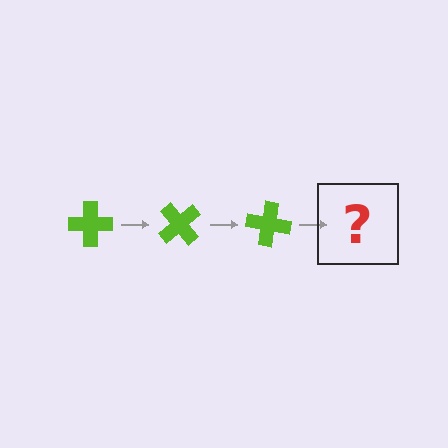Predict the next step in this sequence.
The next step is a lime cross rotated 150 degrees.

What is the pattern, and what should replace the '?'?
The pattern is that the cross rotates 50 degrees each step. The '?' should be a lime cross rotated 150 degrees.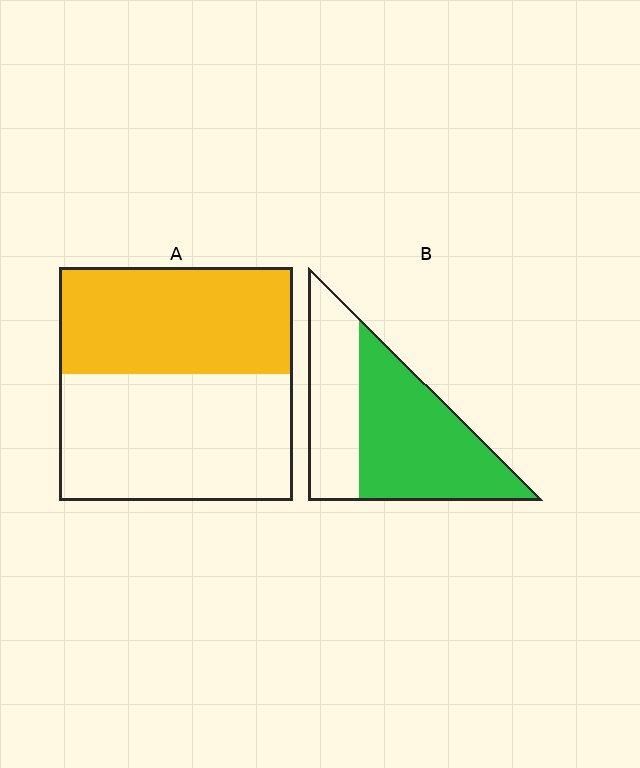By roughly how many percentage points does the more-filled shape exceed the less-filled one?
By roughly 15 percentage points (B over A).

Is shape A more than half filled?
No.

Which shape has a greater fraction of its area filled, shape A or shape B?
Shape B.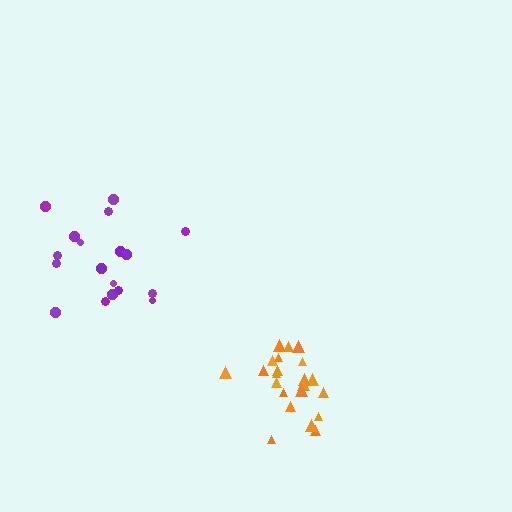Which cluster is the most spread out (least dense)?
Purple.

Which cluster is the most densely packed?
Orange.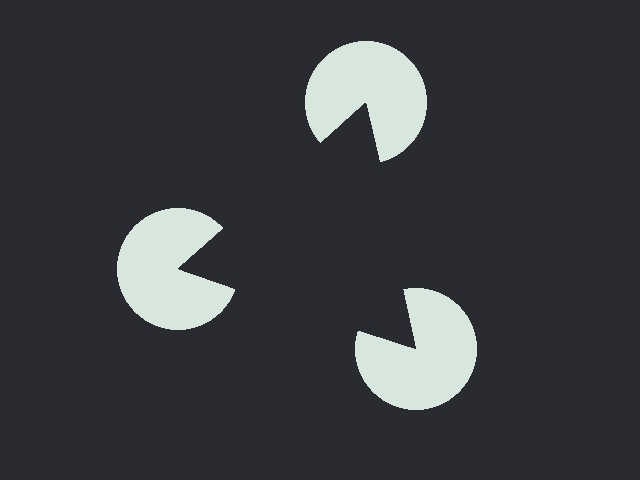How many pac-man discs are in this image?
There are 3 — one at each vertex of the illusory triangle.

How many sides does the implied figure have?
3 sides.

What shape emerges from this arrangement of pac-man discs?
An illusory triangle — its edges are inferred from the aligned wedge cuts in the pac-man discs, not physically drawn.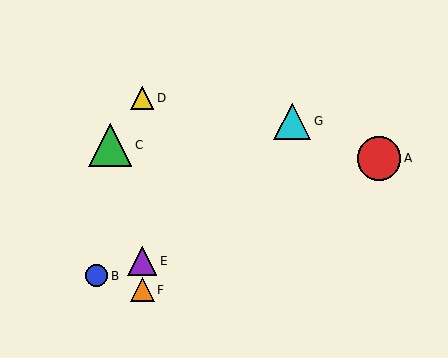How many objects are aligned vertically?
3 objects (D, E, F) are aligned vertically.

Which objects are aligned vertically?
Objects D, E, F are aligned vertically.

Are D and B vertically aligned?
No, D is at x≈142 and B is at x≈97.